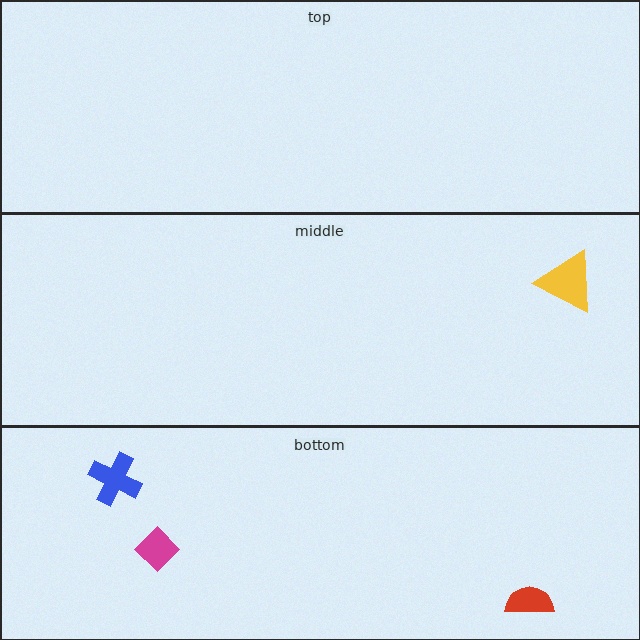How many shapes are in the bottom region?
3.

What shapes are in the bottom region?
The magenta diamond, the blue cross, the red semicircle.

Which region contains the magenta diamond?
The bottom region.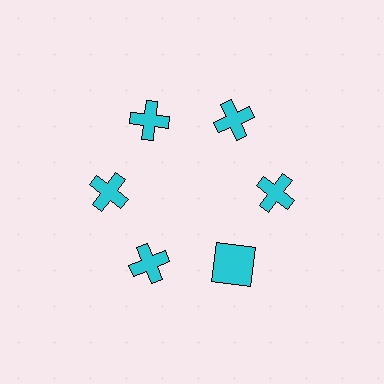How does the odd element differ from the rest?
It has a different shape: square instead of cross.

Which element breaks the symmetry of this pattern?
The cyan square at roughly the 5 o'clock position breaks the symmetry. All other shapes are cyan crosses.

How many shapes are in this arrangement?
There are 6 shapes arranged in a ring pattern.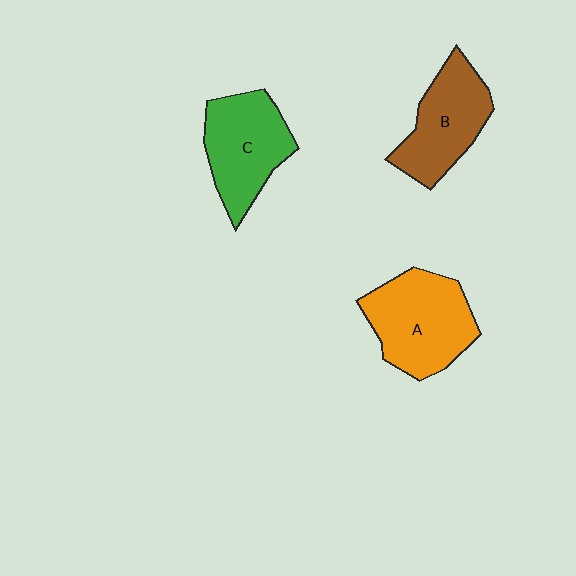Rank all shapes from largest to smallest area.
From largest to smallest: A (orange), C (green), B (brown).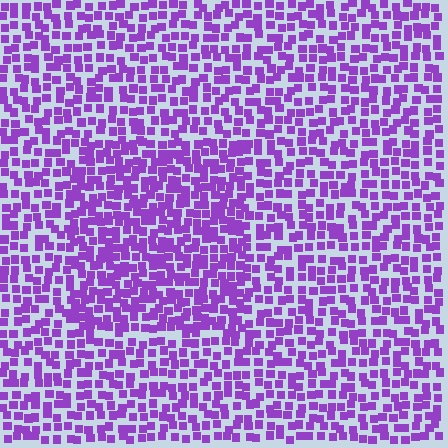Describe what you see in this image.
The image contains small purple elements arranged at two different densities. A rectangle-shaped region is visible where the elements are more densely packed than the surrounding area.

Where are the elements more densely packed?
The elements are more densely packed inside the rectangle boundary.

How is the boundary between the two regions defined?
The boundary is defined by a change in element density (approximately 1.5x ratio). All elements are the same color, size, and shape.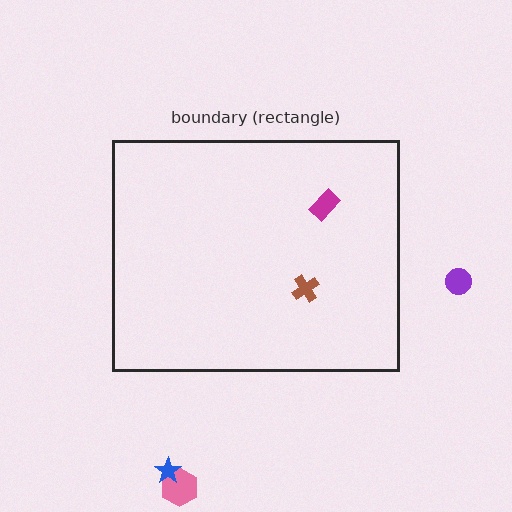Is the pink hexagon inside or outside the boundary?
Outside.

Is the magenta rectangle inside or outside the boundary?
Inside.